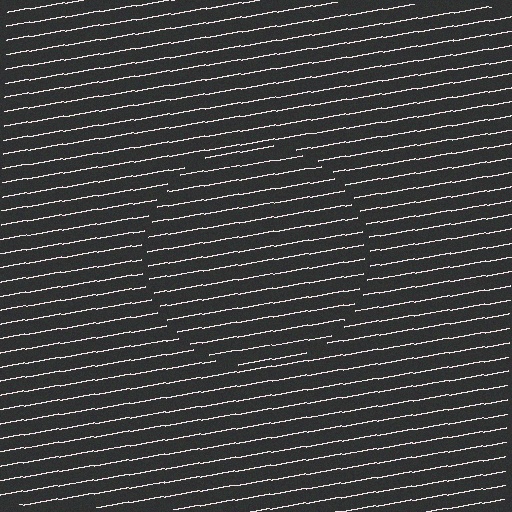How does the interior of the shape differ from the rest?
The interior of the shape contains the same grating, shifted by half a period — the contour is defined by the phase discontinuity where line-ends from the inner and outer gratings abut.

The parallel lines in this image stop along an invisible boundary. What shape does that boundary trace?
An illusory circle. The interior of the shape contains the same grating, shifted by half a period — the contour is defined by the phase discontinuity where line-ends from the inner and outer gratings abut.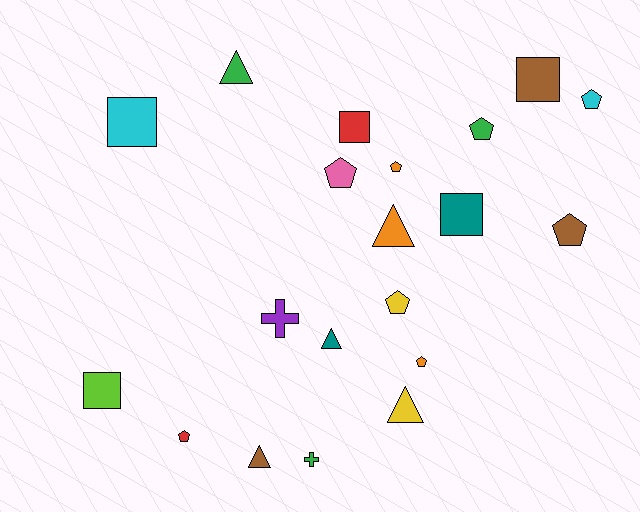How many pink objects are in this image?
There is 1 pink object.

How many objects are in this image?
There are 20 objects.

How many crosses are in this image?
There are 2 crosses.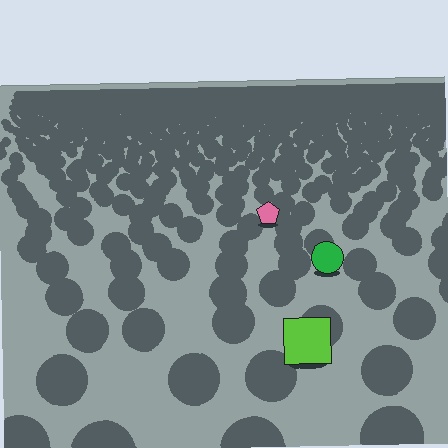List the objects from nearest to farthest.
From nearest to farthest: the lime square, the green circle, the pink pentagon.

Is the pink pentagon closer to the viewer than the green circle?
No. The green circle is closer — you can tell from the texture gradient: the ground texture is coarser near it.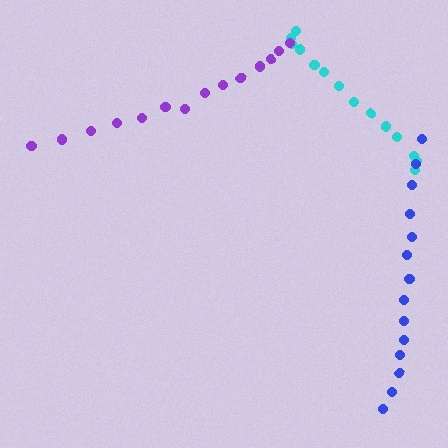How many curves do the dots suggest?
There are 3 distinct paths.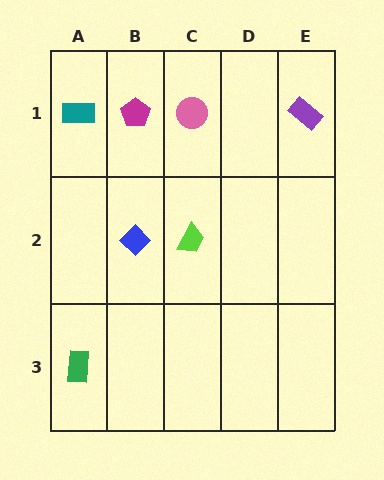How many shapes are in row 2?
2 shapes.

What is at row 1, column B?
A magenta pentagon.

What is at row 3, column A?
A green rectangle.